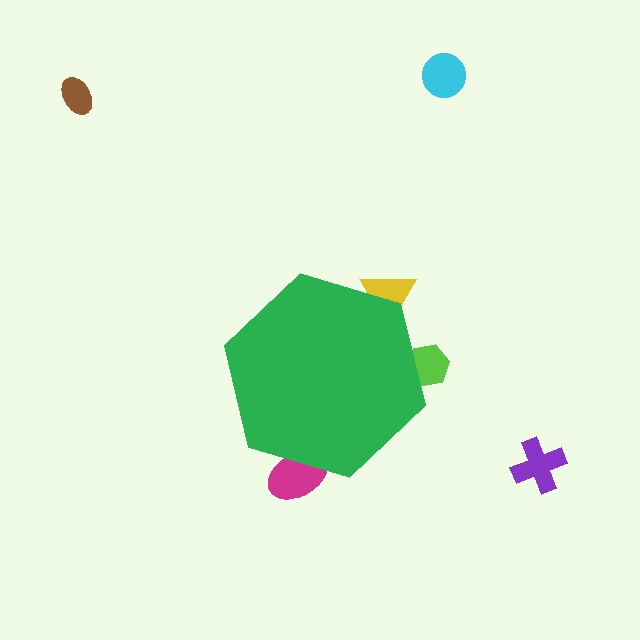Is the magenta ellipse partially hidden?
Yes, the magenta ellipse is partially hidden behind the green hexagon.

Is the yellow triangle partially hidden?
Yes, the yellow triangle is partially hidden behind the green hexagon.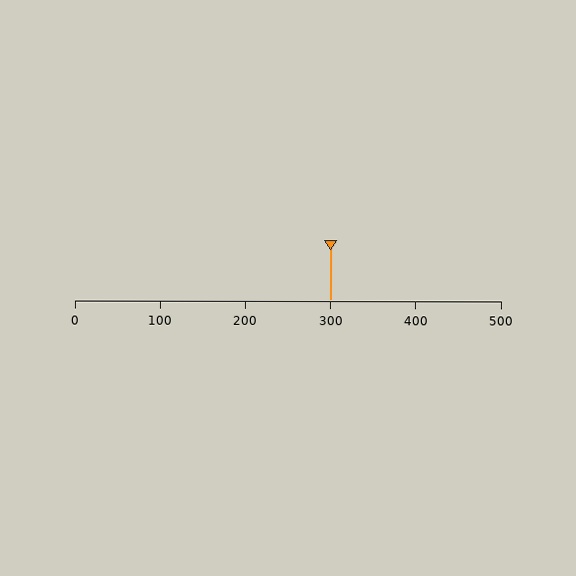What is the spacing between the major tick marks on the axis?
The major ticks are spaced 100 apart.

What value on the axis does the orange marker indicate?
The marker indicates approximately 300.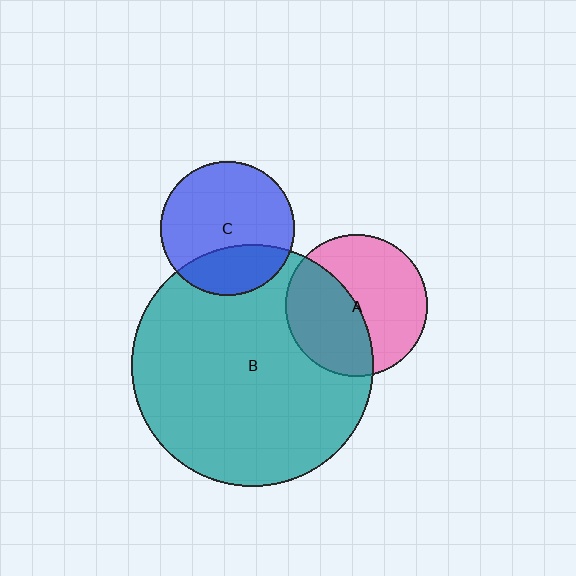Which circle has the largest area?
Circle B (teal).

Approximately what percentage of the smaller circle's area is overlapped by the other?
Approximately 30%.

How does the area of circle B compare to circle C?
Approximately 3.3 times.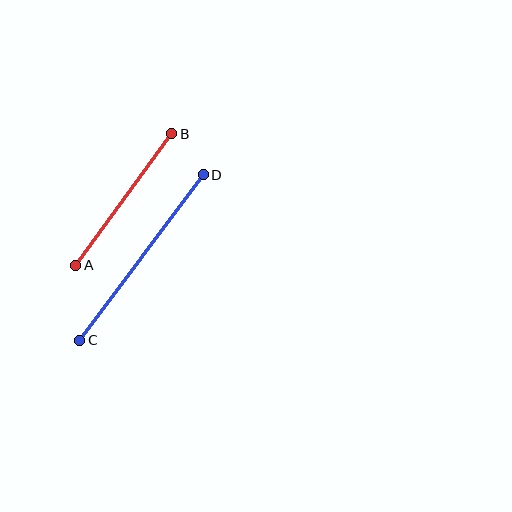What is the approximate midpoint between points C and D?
The midpoint is at approximately (141, 257) pixels.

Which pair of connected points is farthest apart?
Points C and D are farthest apart.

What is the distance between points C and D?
The distance is approximately 207 pixels.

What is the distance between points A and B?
The distance is approximately 162 pixels.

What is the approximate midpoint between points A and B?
The midpoint is at approximately (124, 200) pixels.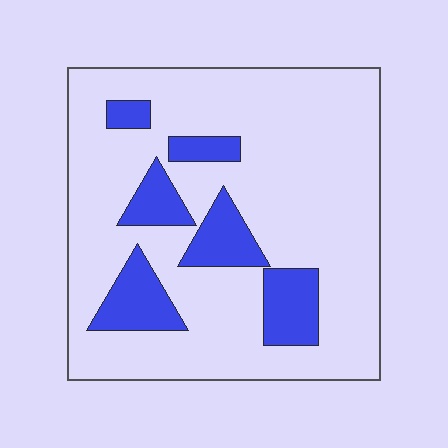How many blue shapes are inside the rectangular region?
6.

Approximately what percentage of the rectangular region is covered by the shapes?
Approximately 20%.